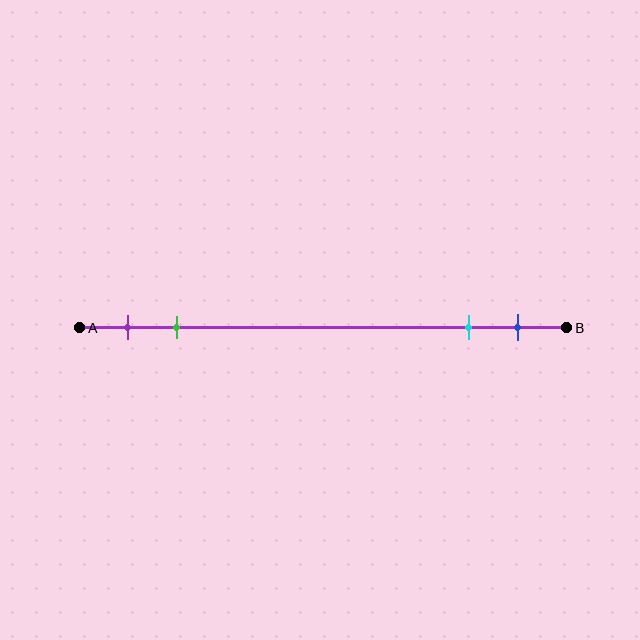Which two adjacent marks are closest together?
The cyan and blue marks are the closest adjacent pair.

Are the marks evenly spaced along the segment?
No, the marks are not evenly spaced.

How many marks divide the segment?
There are 4 marks dividing the segment.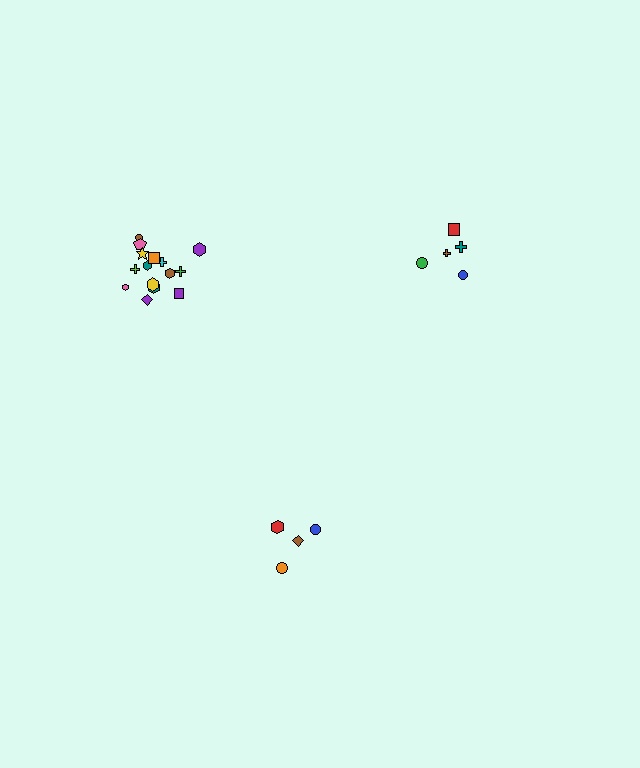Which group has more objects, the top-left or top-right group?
The top-left group.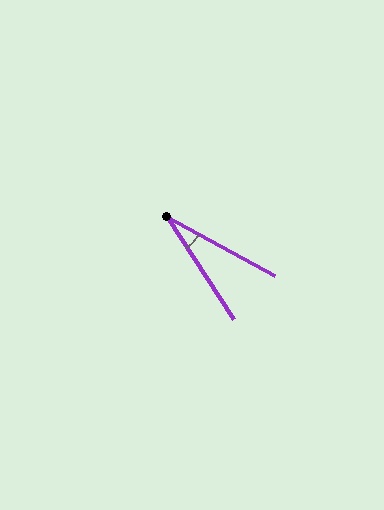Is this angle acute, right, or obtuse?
It is acute.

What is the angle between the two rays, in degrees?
Approximately 28 degrees.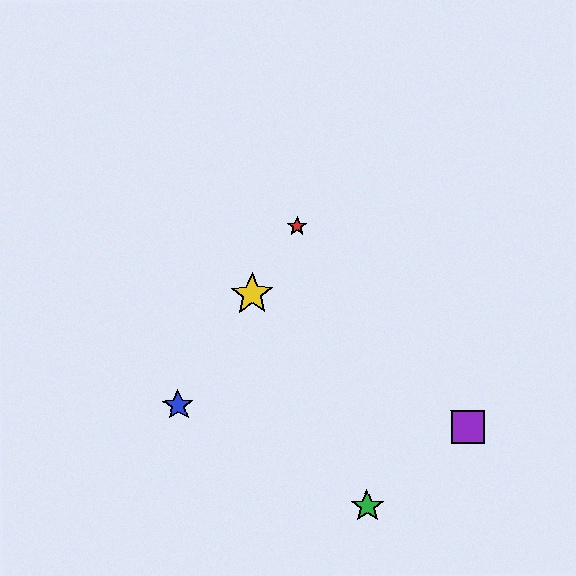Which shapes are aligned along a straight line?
The red star, the blue star, the yellow star are aligned along a straight line.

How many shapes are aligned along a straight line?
3 shapes (the red star, the blue star, the yellow star) are aligned along a straight line.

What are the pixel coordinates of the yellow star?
The yellow star is at (252, 294).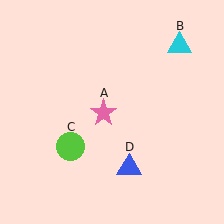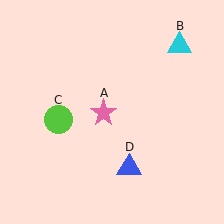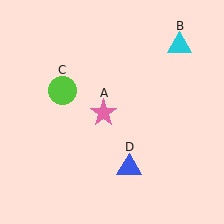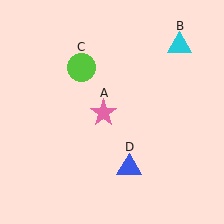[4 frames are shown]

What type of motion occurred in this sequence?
The lime circle (object C) rotated clockwise around the center of the scene.